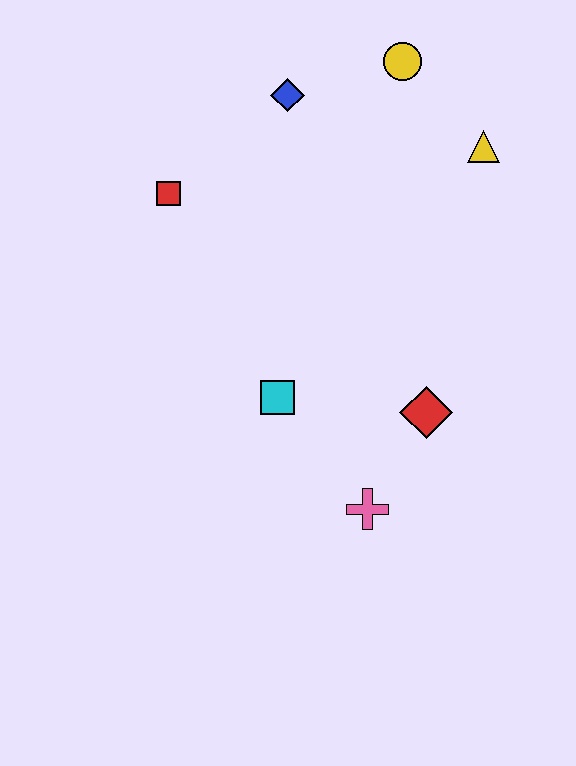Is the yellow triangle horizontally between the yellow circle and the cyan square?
No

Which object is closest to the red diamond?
The pink cross is closest to the red diamond.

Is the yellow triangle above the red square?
Yes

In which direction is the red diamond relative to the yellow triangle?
The red diamond is below the yellow triangle.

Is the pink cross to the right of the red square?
Yes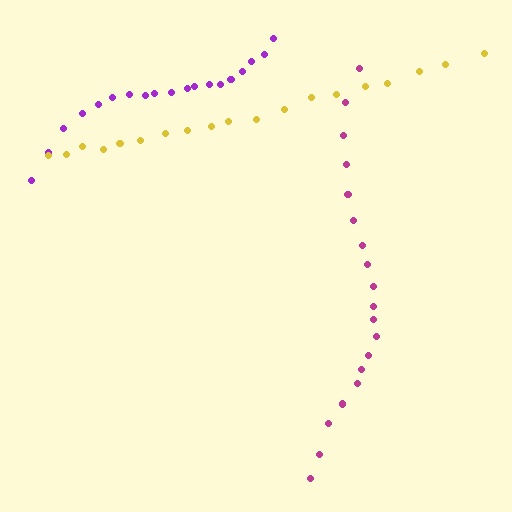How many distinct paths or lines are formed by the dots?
There are 3 distinct paths.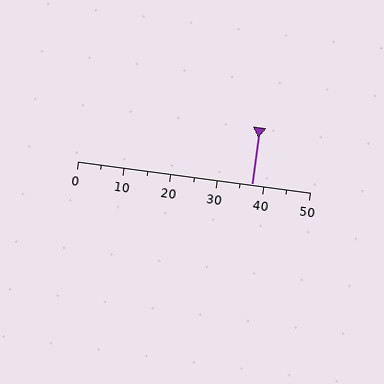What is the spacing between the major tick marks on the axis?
The major ticks are spaced 10 apart.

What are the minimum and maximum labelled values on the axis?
The axis runs from 0 to 50.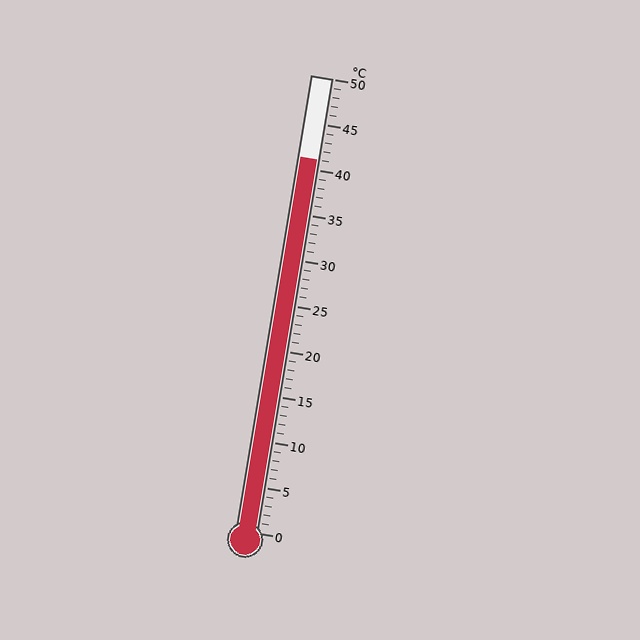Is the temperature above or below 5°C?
The temperature is above 5°C.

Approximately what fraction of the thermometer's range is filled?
The thermometer is filled to approximately 80% of its range.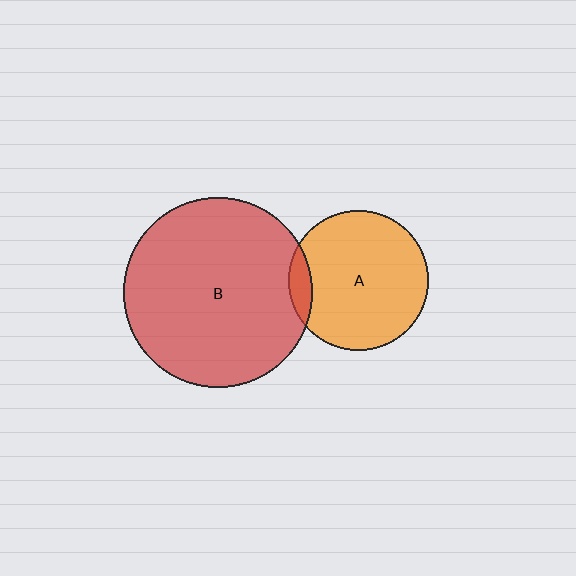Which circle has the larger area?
Circle B (red).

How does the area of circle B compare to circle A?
Approximately 1.8 times.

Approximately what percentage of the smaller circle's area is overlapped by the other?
Approximately 10%.